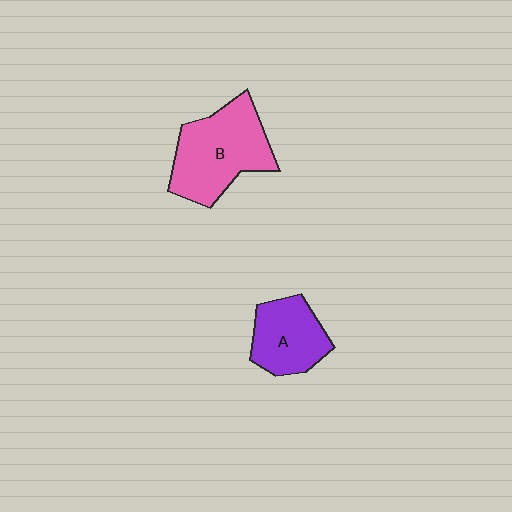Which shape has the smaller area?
Shape A (purple).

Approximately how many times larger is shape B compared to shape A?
Approximately 1.5 times.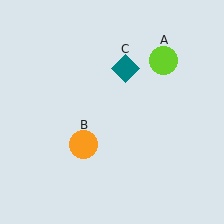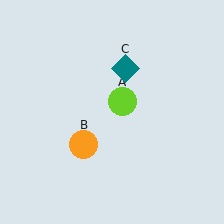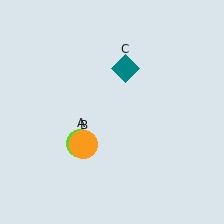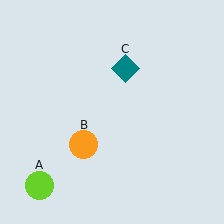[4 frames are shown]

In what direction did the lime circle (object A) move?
The lime circle (object A) moved down and to the left.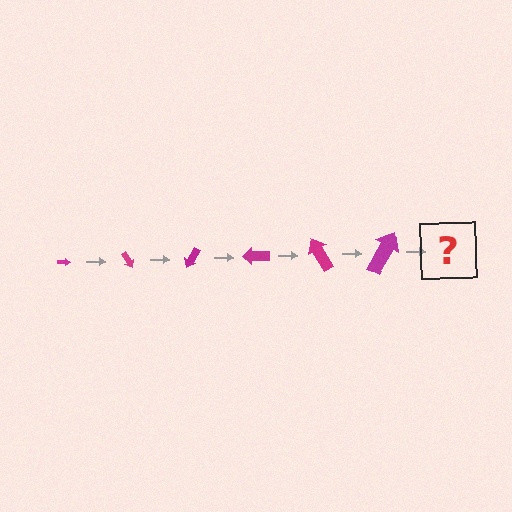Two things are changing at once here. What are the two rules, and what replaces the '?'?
The two rules are that the arrow grows larger each step and it rotates 60 degrees each step. The '?' should be an arrow, larger than the previous one and rotated 360 degrees from the start.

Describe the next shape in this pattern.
It should be an arrow, larger than the previous one and rotated 360 degrees from the start.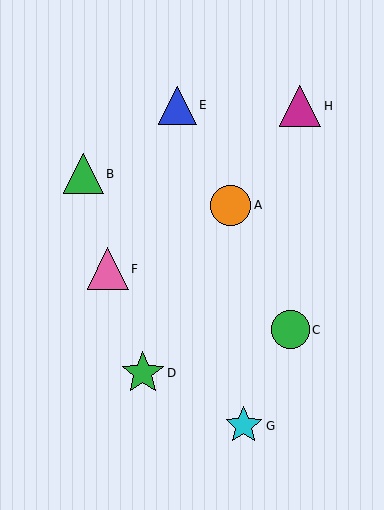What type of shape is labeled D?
Shape D is a green star.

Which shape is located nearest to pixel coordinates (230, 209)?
The orange circle (labeled A) at (231, 205) is nearest to that location.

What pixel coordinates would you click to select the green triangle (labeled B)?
Click at (84, 174) to select the green triangle B.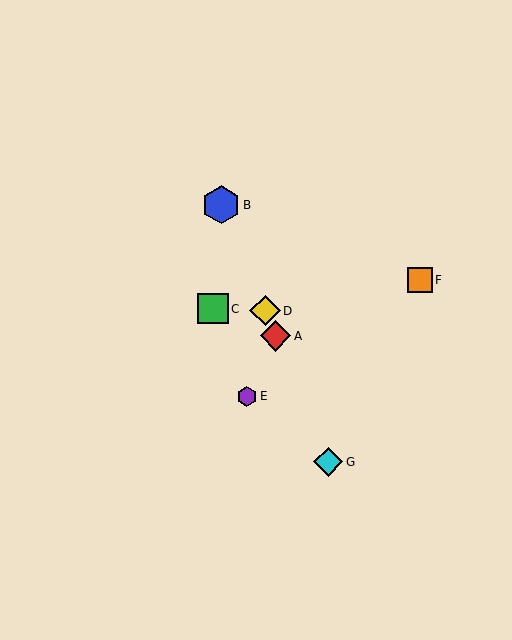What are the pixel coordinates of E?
Object E is at (247, 396).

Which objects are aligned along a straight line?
Objects A, B, D, G are aligned along a straight line.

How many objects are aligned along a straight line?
4 objects (A, B, D, G) are aligned along a straight line.